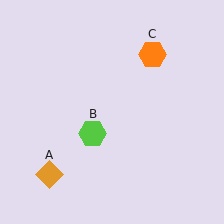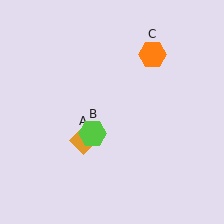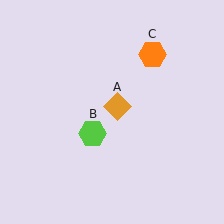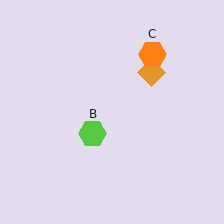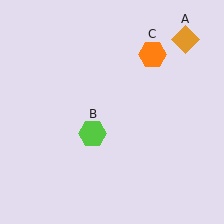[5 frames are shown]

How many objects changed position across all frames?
1 object changed position: orange diamond (object A).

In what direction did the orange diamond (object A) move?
The orange diamond (object A) moved up and to the right.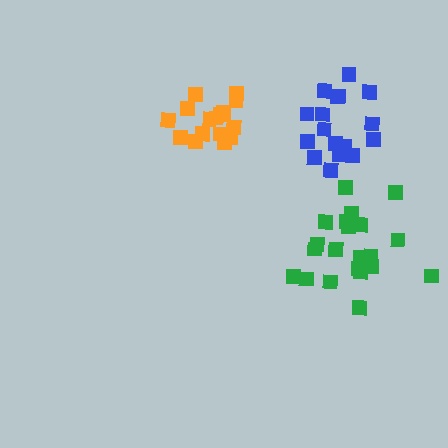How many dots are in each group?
Group 1: 17 dots, Group 2: 21 dots, Group 3: 16 dots (54 total).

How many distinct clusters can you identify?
There are 3 distinct clusters.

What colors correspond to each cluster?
The clusters are colored: blue, green, orange.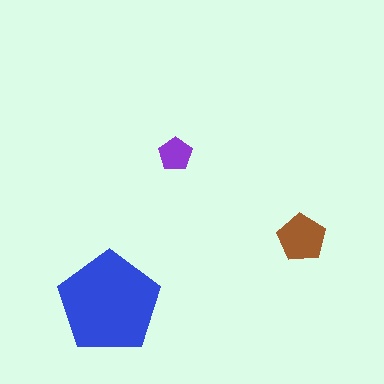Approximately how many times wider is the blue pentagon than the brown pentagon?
About 2 times wider.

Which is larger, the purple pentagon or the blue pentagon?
The blue one.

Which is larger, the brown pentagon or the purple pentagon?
The brown one.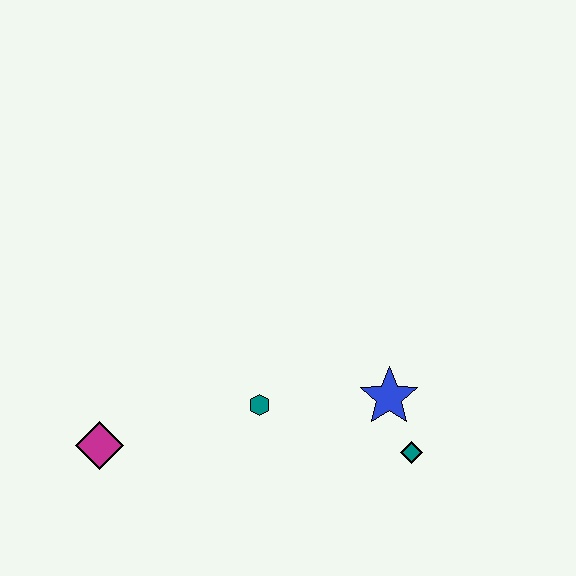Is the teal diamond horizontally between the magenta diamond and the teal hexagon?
No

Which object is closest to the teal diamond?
The blue star is closest to the teal diamond.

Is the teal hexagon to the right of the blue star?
No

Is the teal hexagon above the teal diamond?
Yes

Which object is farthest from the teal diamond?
The magenta diamond is farthest from the teal diamond.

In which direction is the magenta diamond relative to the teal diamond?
The magenta diamond is to the left of the teal diamond.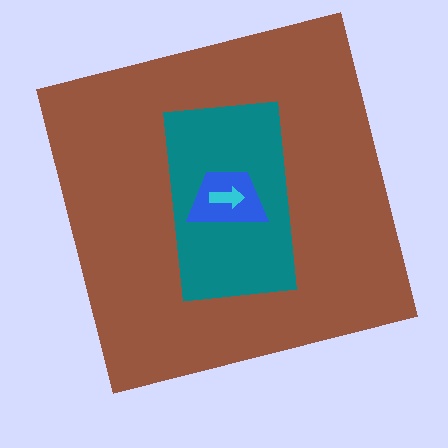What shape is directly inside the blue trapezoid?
The cyan arrow.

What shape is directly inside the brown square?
The teal rectangle.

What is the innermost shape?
The cyan arrow.